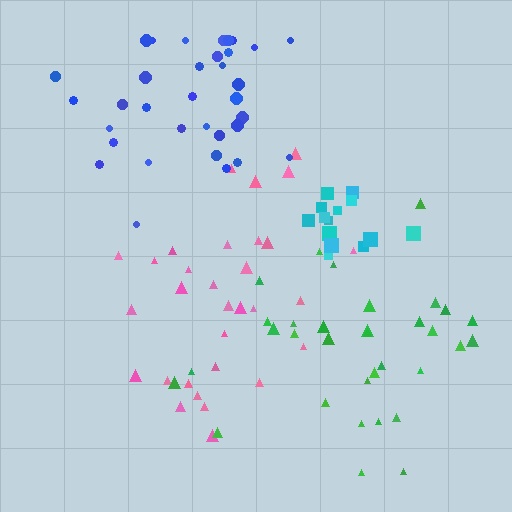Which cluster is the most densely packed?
Cyan.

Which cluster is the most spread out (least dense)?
Green.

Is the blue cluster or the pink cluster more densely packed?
Blue.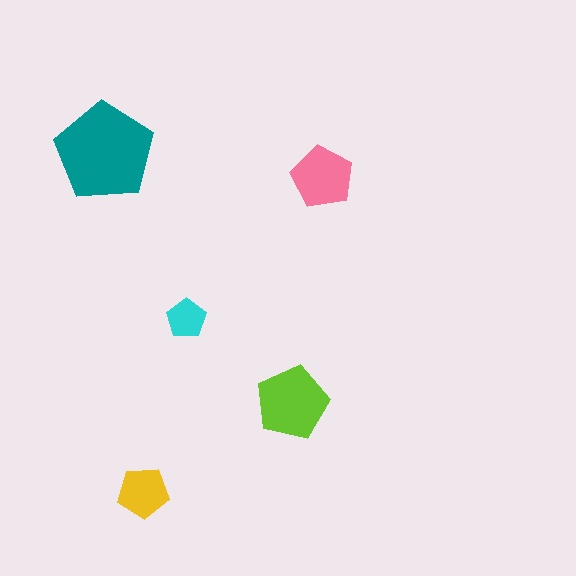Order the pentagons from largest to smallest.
the teal one, the lime one, the pink one, the yellow one, the cyan one.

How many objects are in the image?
There are 5 objects in the image.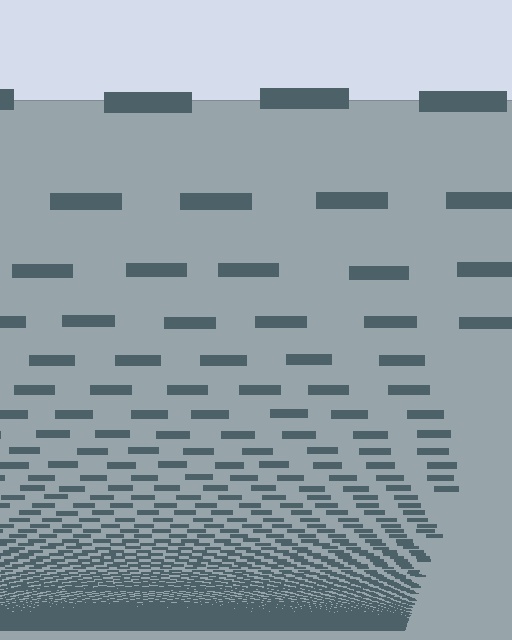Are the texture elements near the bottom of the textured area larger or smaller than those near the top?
Smaller. The gradient is inverted — elements near the bottom are smaller and denser.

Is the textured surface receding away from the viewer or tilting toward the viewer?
The surface appears to tilt toward the viewer. Texture elements get larger and sparser toward the top.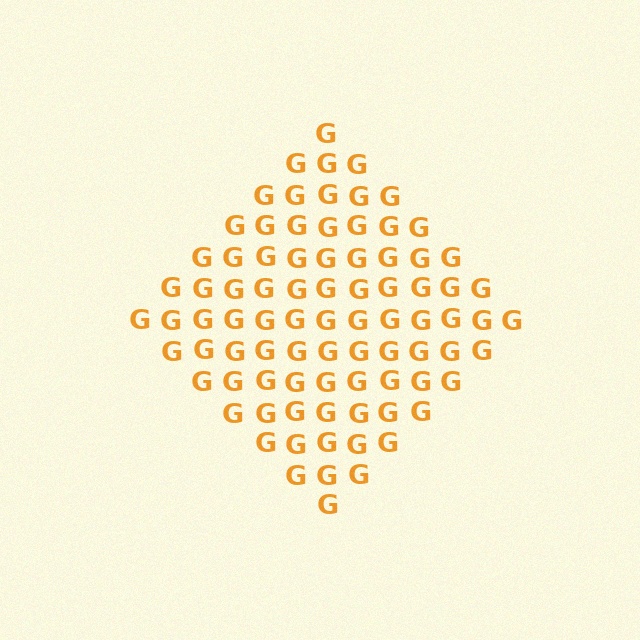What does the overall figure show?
The overall figure shows a diamond.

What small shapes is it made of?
It is made of small letter G's.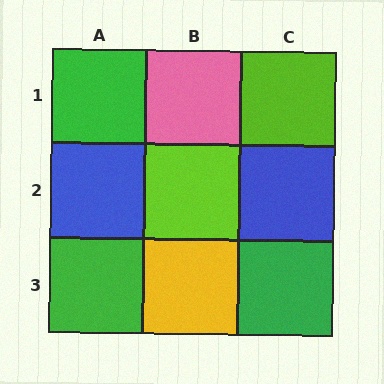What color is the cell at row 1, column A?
Green.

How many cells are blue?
2 cells are blue.